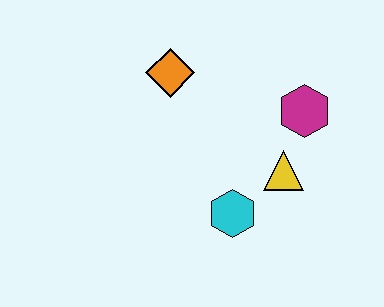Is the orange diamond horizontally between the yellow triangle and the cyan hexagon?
No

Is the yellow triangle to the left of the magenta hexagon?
Yes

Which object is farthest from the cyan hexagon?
The orange diamond is farthest from the cyan hexagon.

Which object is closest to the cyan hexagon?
The yellow triangle is closest to the cyan hexagon.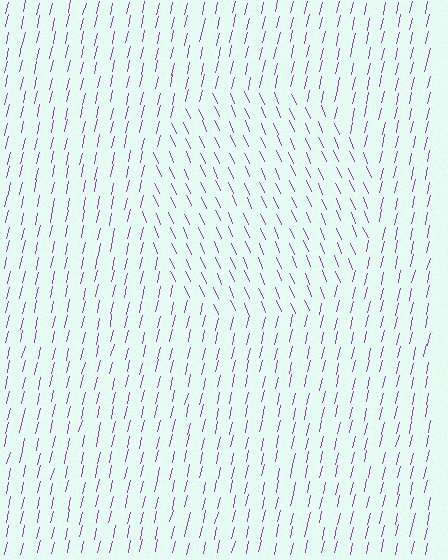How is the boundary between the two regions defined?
The boundary is defined purely by a change in line orientation (approximately 36 degrees difference). All lines are the same color and thickness.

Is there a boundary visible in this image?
Yes, there is a texture boundary formed by a change in line orientation.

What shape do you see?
I see a circle.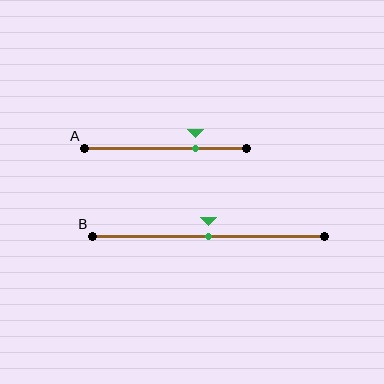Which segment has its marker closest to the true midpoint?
Segment B has its marker closest to the true midpoint.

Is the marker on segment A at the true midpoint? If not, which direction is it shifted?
No, the marker on segment A is shifted to the right by about 19% of the segment length.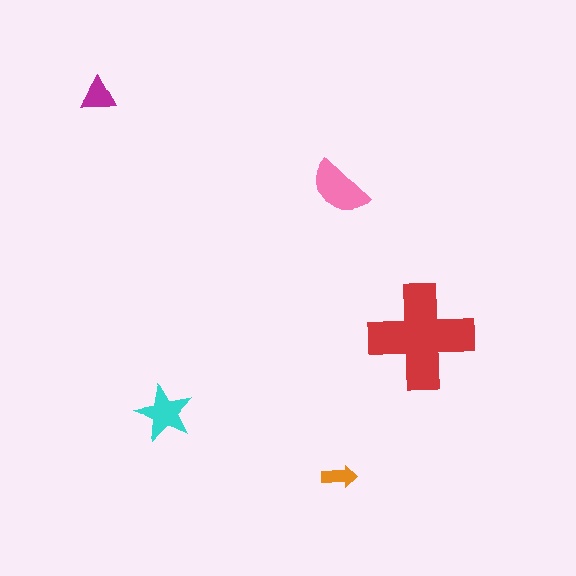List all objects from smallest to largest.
The orange arrow, the magenta triangle, the cyan star, the pink semicircle, the red cross.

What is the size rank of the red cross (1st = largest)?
1st.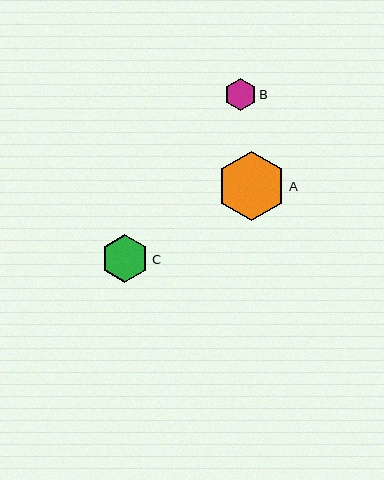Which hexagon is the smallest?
Hexagon B is the smallest with a size of approximately 32 pixels.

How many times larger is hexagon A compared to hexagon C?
Hexagon A is approximately 1.5 times the size of hexagon C.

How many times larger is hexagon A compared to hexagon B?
Hexagon A is approximately 2.1 times the size of hexagon B.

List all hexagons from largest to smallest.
From largest to smallest: A, C, B.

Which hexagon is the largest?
Hexagon A is the largest with a size of approximately 69 pixels.